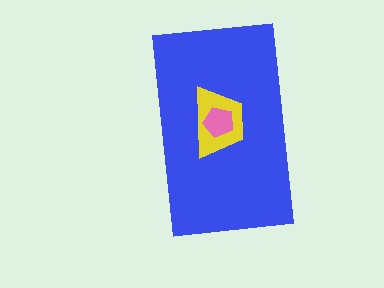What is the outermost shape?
The blue rectangle.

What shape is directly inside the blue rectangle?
The yellow trapezoid.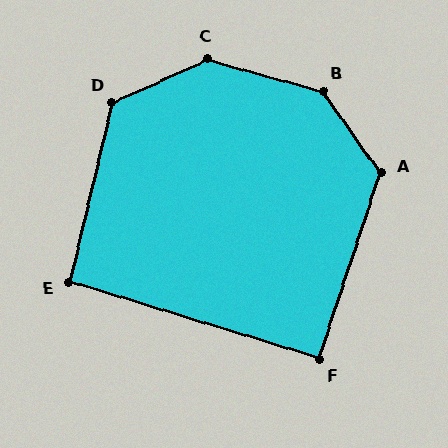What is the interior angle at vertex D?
Approximately 128 degrees (obtuse).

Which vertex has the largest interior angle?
B, at approximately 141 degrees.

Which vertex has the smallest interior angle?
F, at approximately 91 degrees.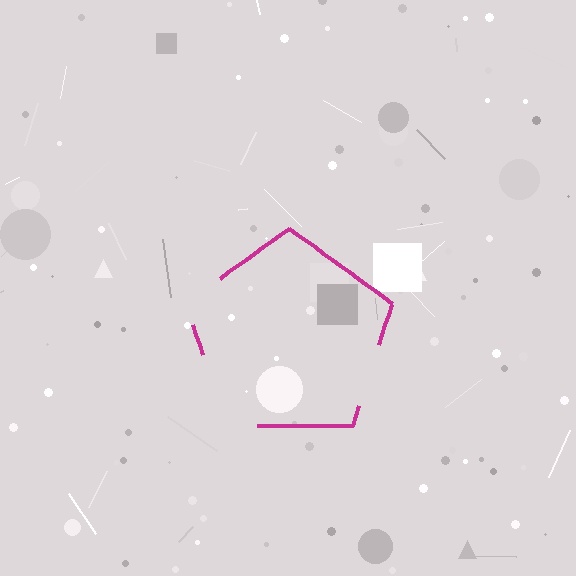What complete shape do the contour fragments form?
The contour fragments form a pentagon.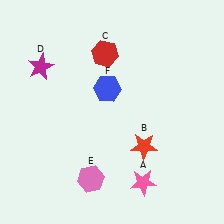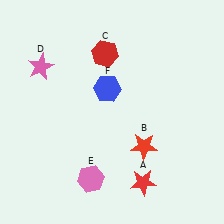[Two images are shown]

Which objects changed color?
A changed from pink to red. D changed from magenta to pink.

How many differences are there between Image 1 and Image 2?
There are 2 differences between the two images.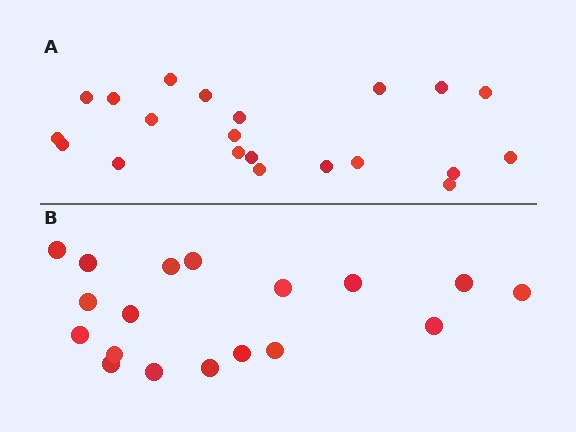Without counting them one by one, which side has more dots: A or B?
Region A (the top region) has more dots.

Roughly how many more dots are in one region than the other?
Region A has just a few more — roughly 2 or 3 more dots than region B.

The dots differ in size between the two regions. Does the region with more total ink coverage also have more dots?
No. Region B has more total ink coverage because its dots are larger, but region A actually contains more individual dots. Total area can be misleading — the number of items is what matters here.